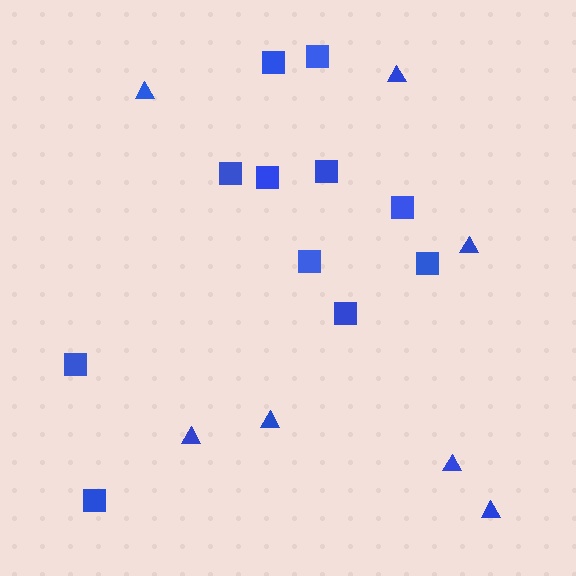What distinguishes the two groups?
There are 2 groups: one group of triangles (7) and one group of squares (11).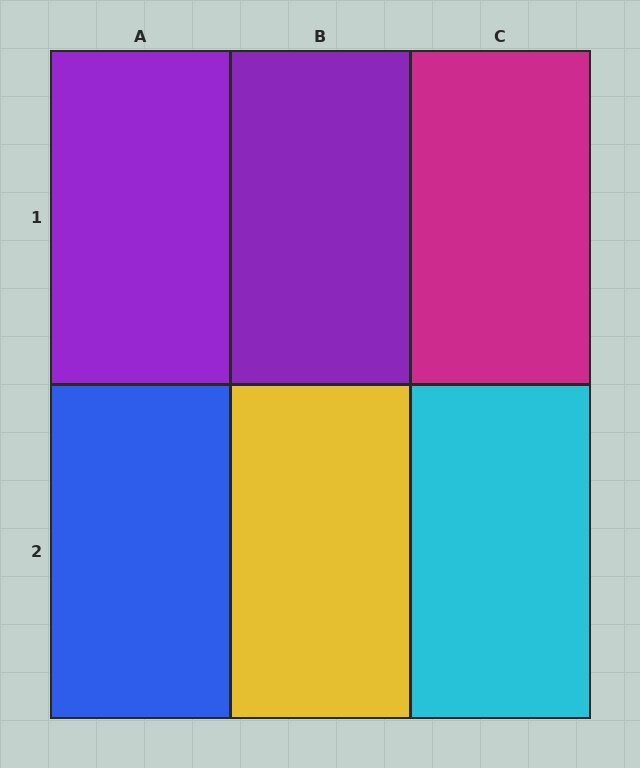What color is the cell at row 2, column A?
Blue.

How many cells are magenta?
1 cell is magenta.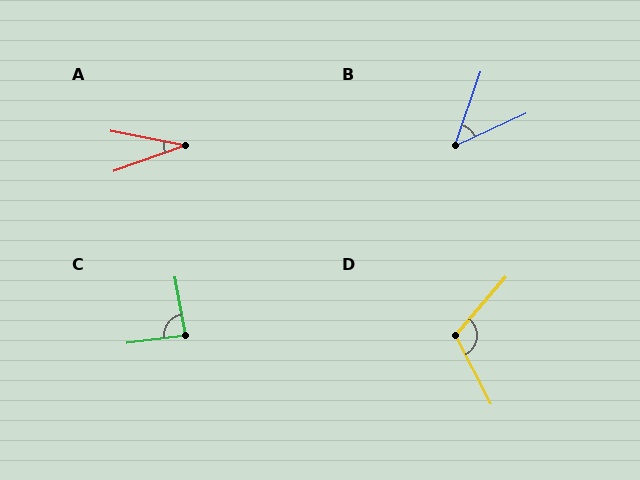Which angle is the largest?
D, at approximately 112 degrees.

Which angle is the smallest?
A, at approximately 31 degrees.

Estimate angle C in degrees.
Approximately 87 degrees.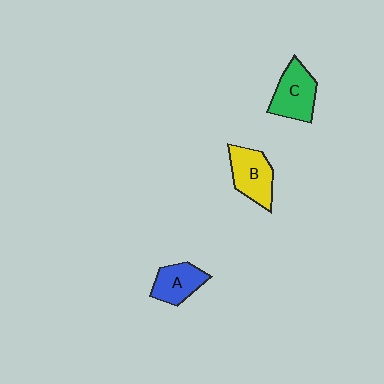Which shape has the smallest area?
Shape A (blue).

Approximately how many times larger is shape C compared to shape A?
Approximately 1.2 times.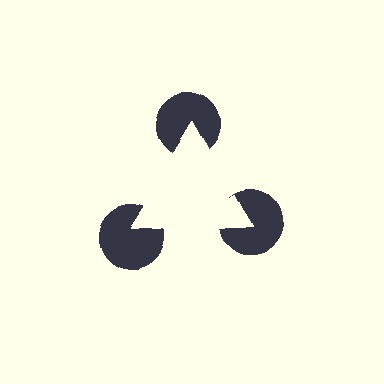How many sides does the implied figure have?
3 sides.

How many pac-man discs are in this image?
There are 3 — one at each vertex of the illusory triangle.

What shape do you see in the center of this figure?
An illusory triangle — its edges are inferred from the aligned wedge cuts in the pac-man discs, not physically drawn.